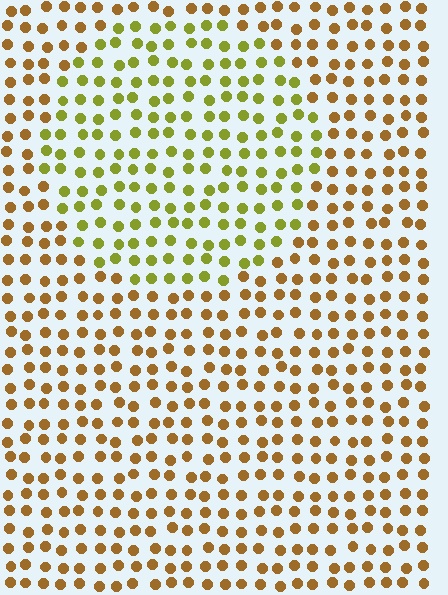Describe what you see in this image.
The image is filled with small brown elements in a uniform arrangement. A circle-shaped region is visible where the elements are tinted to a slightly different hue, forming a subtle color boundary.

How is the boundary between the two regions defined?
The boundary is defined purely by a slight shift in hue (about 38 degrees). Spacing, size, and orientation are identical on both sides.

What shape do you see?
I see a circle.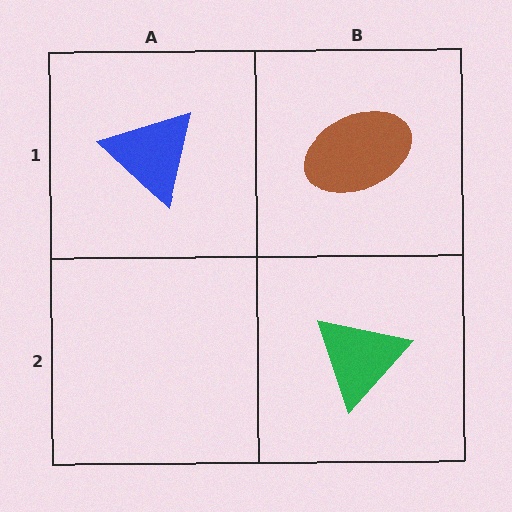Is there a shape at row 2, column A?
No, that cell is empty.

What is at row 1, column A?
A blue triangle.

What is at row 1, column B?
A brown ellipse.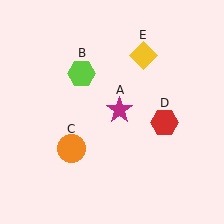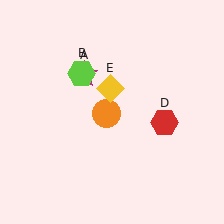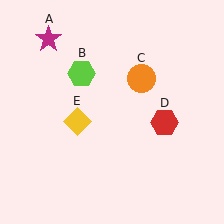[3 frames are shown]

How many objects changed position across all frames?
3 objects changed position: magenta star (object A), orange circle (object C), yellow diamond (object E).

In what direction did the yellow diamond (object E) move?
The yellow diamond (object E) moved down and to the left.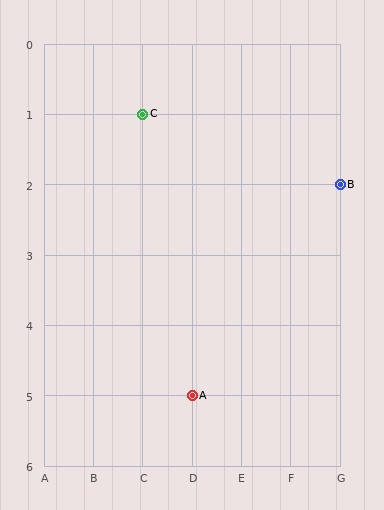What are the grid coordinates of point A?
Point A is at grid coordinates (D, 5).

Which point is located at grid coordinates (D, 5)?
Point A is at (D, 5).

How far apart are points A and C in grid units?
Points A and C are 1 column and 4 rows apart (about 4.1 grid units diagonally).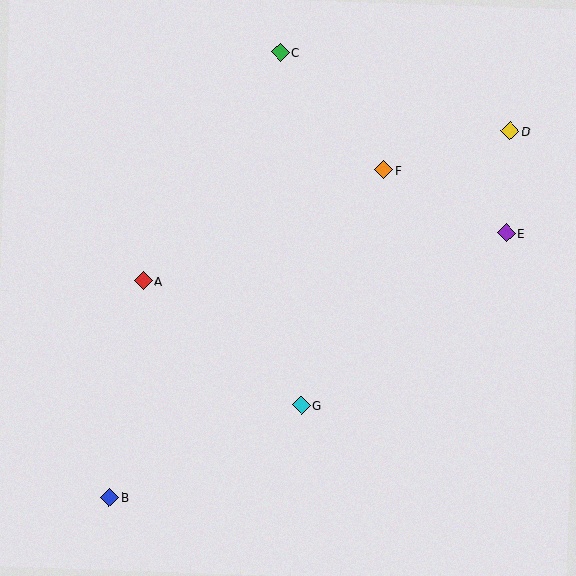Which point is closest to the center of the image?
Point G at (301, 406) is closest to the center.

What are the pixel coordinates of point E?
Point E is at (506, 233).